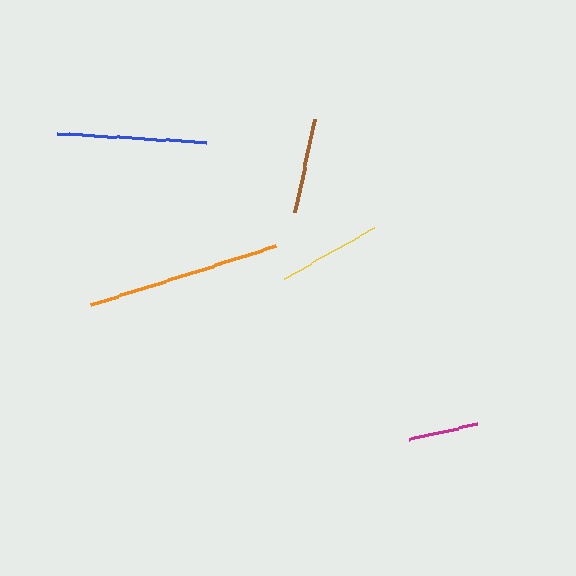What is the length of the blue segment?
The blue segment is approximately 150 pixels long.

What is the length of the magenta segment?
The magenta segment is approximately 69 pixels long.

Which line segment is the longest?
The orange line is the longest at approximately 194 pixels.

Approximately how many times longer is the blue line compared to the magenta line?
The blue line is approximately 2.2 times the length of the magenta line.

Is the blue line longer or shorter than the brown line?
The blue line is longer than the brown line.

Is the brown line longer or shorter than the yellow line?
The yellow line is longer than the brown line.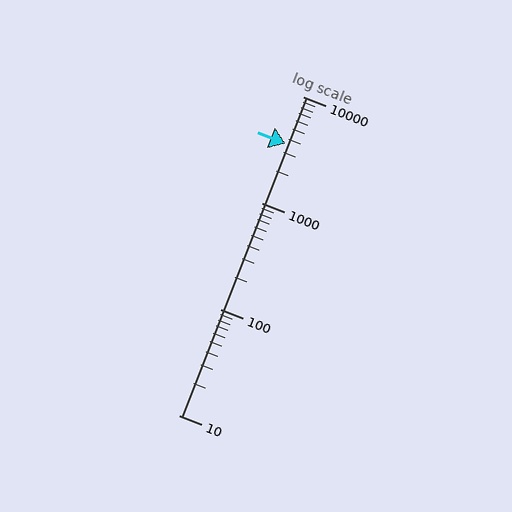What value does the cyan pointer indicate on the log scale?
The pointer indicates approximately 3600.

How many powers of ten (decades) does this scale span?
The scale spans 3 decades, from 10 to 10000.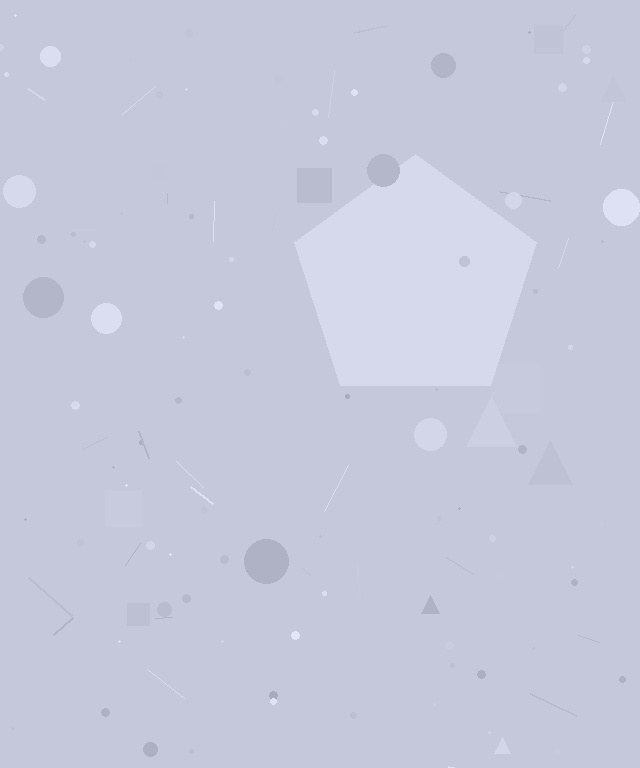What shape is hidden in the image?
A pentagon is hidden in the image.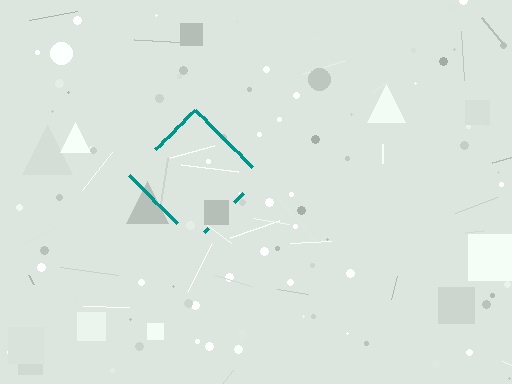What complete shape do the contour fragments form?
The contour fragments form a diamond.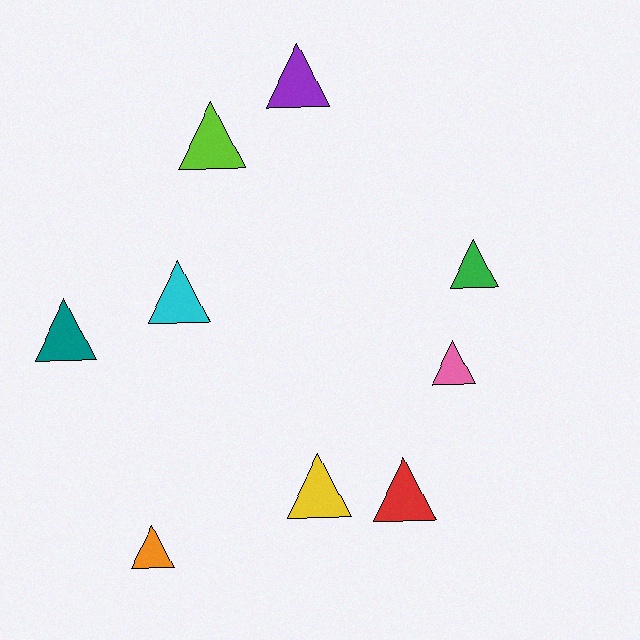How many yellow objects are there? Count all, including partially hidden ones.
There is 1 yellow object.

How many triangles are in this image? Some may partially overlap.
There are 9 triangles.